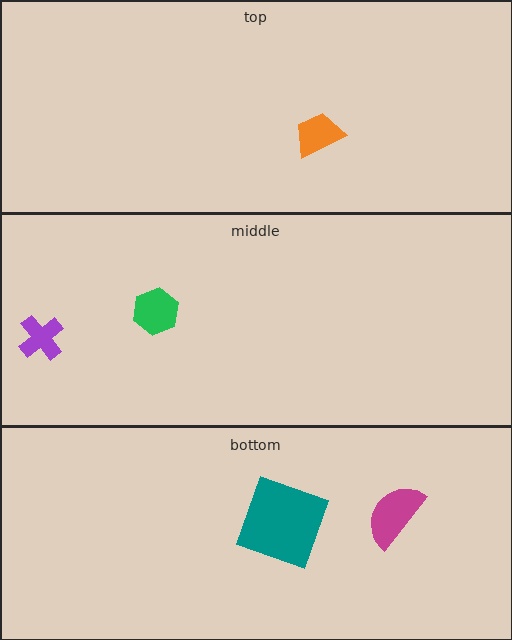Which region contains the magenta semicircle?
The bottom region.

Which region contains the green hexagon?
The middle region.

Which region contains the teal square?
The bottom region.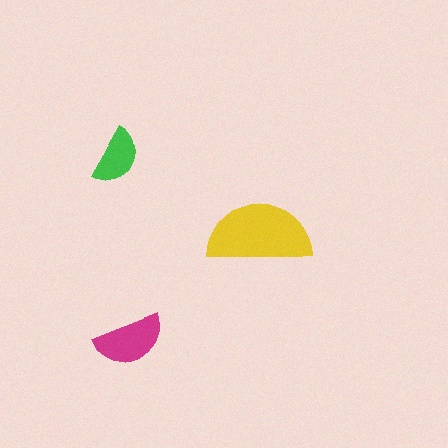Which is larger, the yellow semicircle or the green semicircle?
The yellow one.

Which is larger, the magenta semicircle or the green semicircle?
The magenta one.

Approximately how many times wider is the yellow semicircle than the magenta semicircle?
About 1.5 times wider.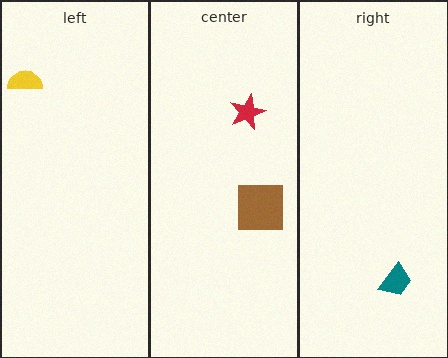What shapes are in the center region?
The brown square, the red star.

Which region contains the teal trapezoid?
The right region.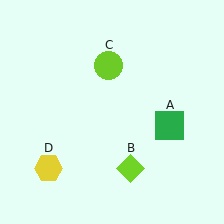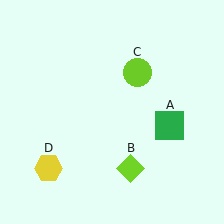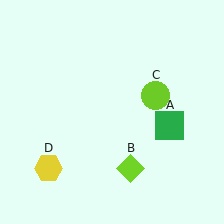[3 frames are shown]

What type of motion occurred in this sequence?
The lime circle (object C) rotated clockwise around the center of the scene.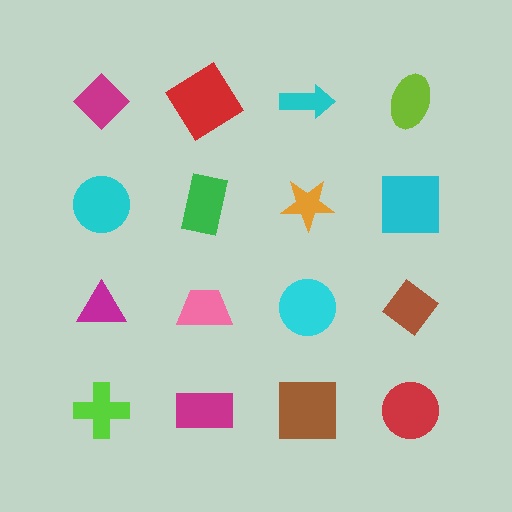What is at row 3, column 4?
A brown diamond.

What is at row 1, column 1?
A magenta diamond.